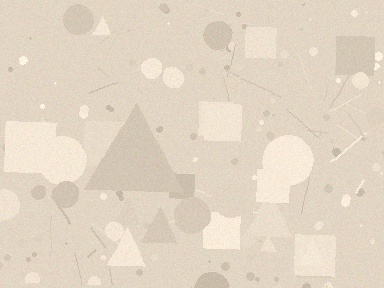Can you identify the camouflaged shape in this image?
The camouflaged shape is a triangle.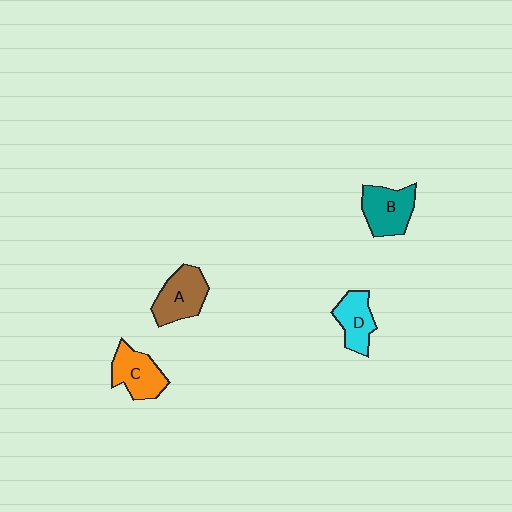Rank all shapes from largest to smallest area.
From largest to smallest: A (brown), B (teal), C (orange), D (cyan).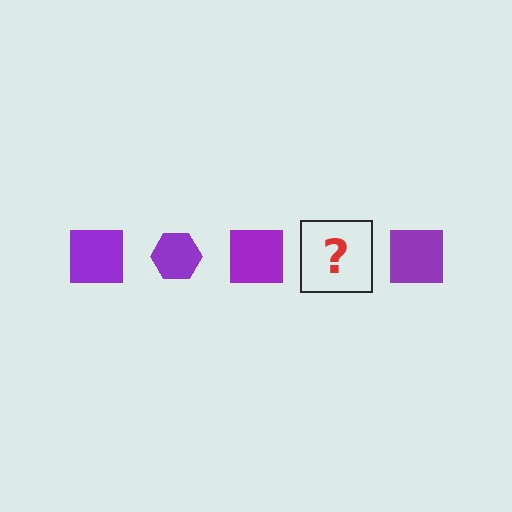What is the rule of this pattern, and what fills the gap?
The rule is that the pattern cycles through square, hexagon shapes in purple. The gap should be filled with a purple hexagon.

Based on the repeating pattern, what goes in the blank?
The blank should be a purple hexagon.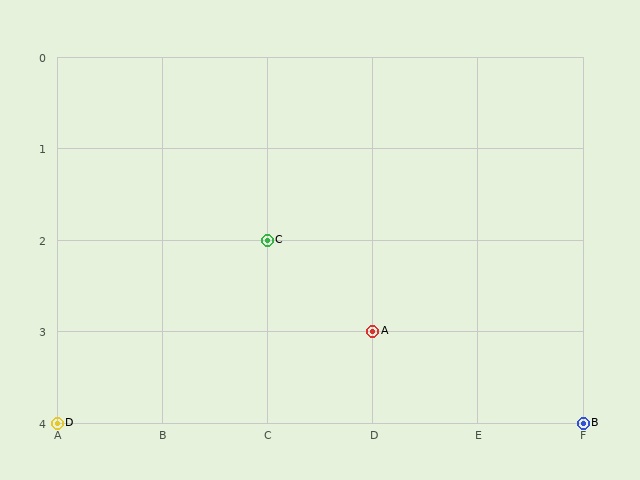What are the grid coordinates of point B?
Point B is at grid coordinates (F, 4).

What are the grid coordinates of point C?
Point C is at grid coordinates (C, 2).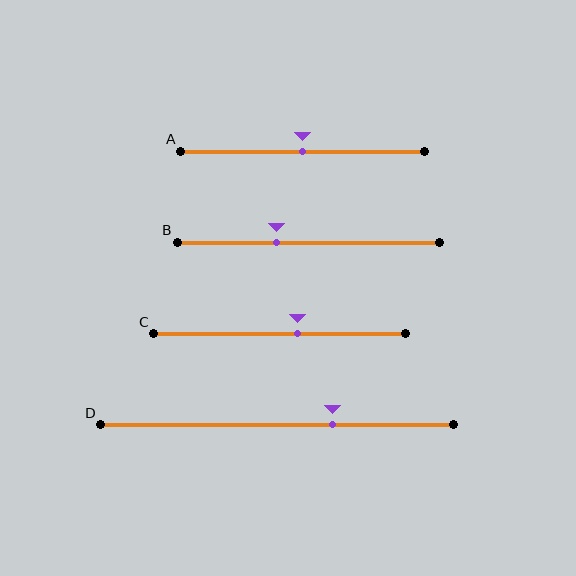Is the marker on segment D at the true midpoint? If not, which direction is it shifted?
No, the marker on segment D is shifted to the right by about 16% of the segment length.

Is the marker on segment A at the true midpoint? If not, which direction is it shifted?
Yes, the marker on segment A is at the true midpoint.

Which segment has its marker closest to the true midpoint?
Segment A has its marker closest to the true midpoint.